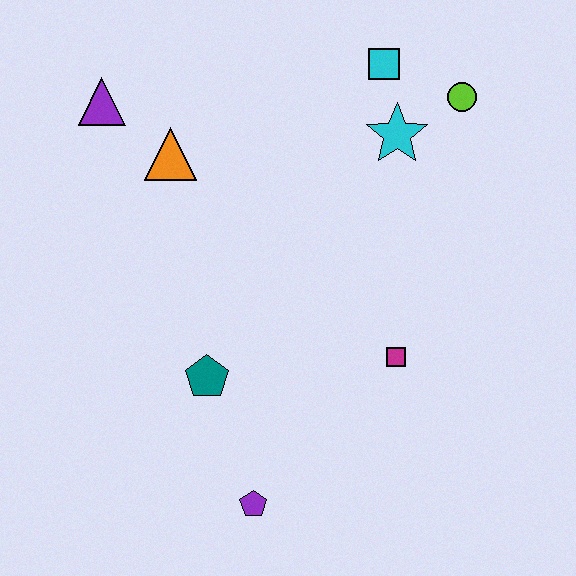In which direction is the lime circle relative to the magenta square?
The lime circle is above the magenta square.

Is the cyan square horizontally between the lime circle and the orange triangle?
Yes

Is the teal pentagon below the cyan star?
Yes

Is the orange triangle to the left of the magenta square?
Yes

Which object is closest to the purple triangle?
The orange triangle is closest to the purple triangle.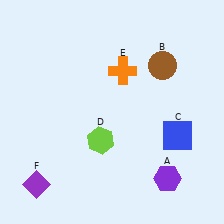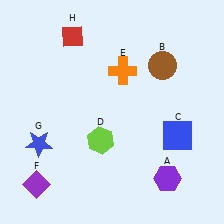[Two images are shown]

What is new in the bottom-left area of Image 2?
A blue star (G) was added in the bottom-left area of Image 2.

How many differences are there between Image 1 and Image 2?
There are 2 differences between the two images.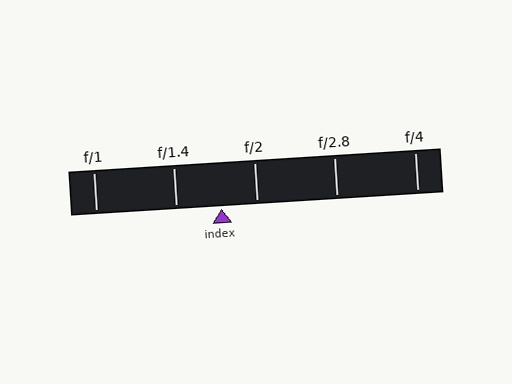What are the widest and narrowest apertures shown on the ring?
The widest aperture shown is f/1 and the narrowest is f/4.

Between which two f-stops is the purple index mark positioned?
The index mark is between f/1.4 and f/2.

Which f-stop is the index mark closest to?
The index mark is closest to f/2.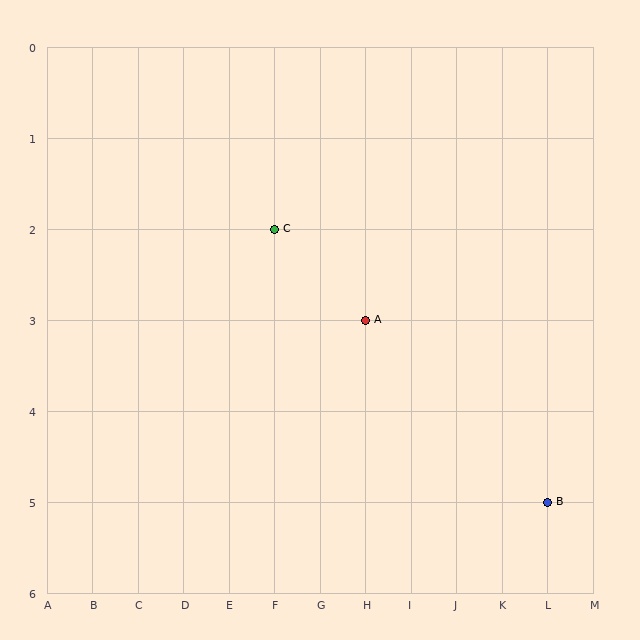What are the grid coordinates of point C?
Point C is at grid coordinates (F, 2).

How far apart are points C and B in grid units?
Points C and B are 6 columns and 3 rows apart (about 6.7 grid units diagonally).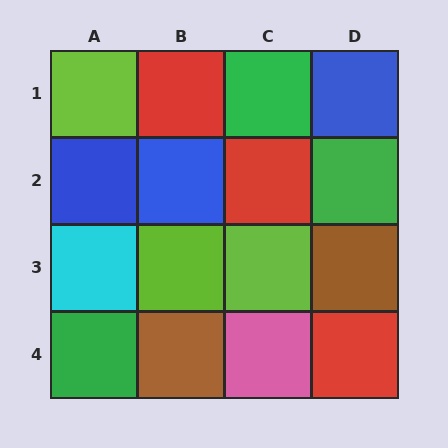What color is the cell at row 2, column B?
Blue.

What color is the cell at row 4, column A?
Green.